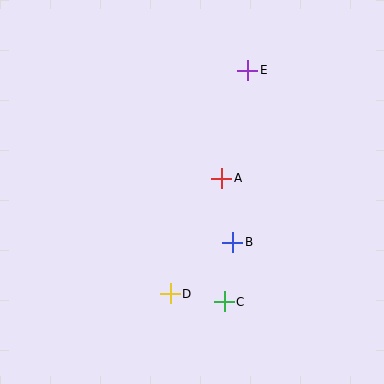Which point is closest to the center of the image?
Point A at (222, 178) is closest to the center.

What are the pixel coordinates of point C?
Point C is at (224, 302).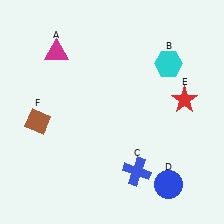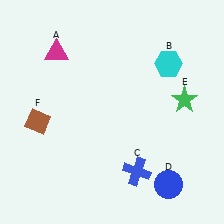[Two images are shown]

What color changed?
The star (E) changed from red in Image 1 to green in Image 2.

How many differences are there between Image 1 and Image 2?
There is 1 difference between the two images.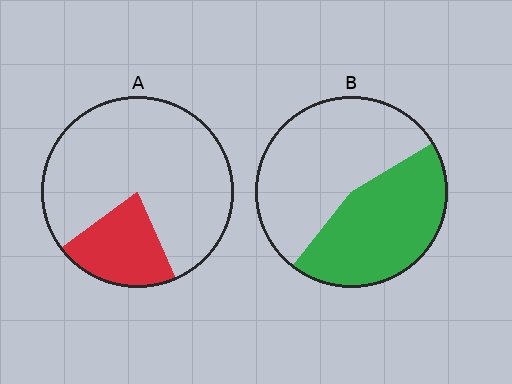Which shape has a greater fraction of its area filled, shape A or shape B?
Shape B.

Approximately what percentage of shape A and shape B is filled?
A is approximately 20% and B is approximately 45%.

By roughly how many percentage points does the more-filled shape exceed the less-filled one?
By roughly 25 percentage points (B over A).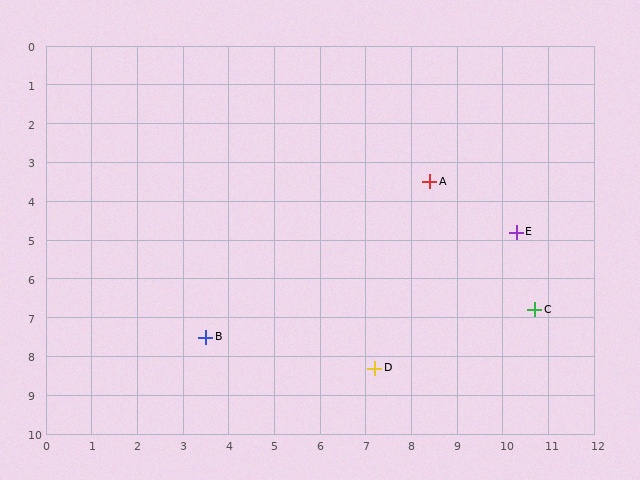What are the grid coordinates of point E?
Point E is at approximately (10.3, 4.8).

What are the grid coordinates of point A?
Point A is at approximately (8.4, 3.5).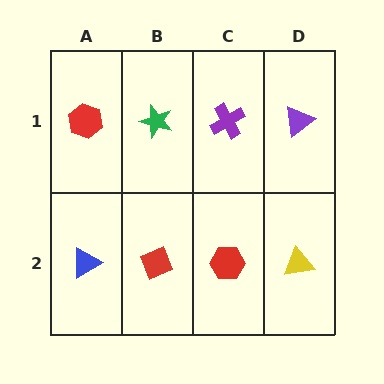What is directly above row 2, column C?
A purple cross.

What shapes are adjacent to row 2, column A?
A red hexagon (row 1, column A), a red diamond (row 2, column B).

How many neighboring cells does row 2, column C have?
3.